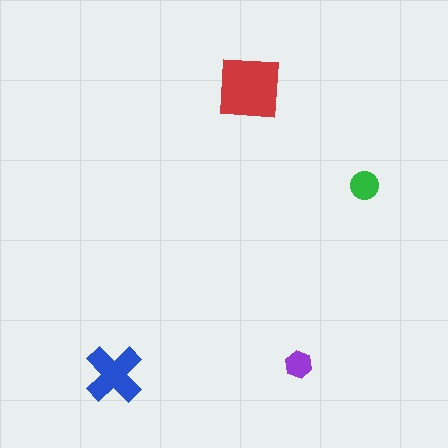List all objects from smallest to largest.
The purple hexagon, the green circle, the blue cross, the red square.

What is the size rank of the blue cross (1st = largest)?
2nd.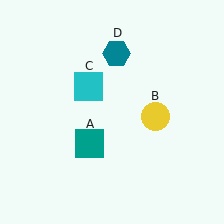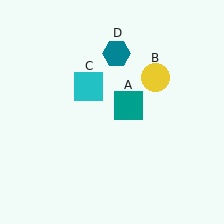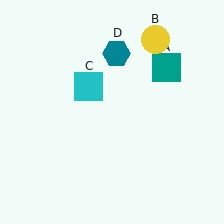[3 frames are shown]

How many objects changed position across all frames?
2 objects changed position: teal square (object A), yellow circle (object B).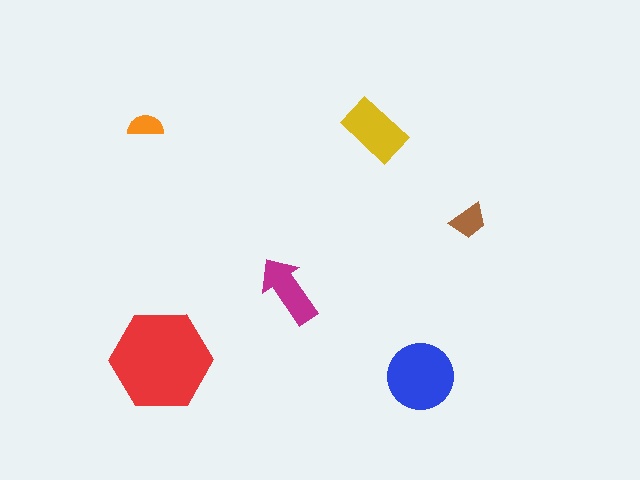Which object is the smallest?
The orange semicircle.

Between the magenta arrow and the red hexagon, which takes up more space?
The red hexagon.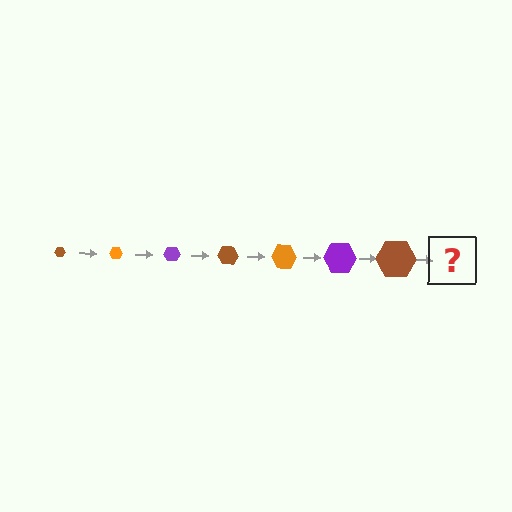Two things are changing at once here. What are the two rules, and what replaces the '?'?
The two rules are that the hexagon grows larger each step and the color cycles through brown, orange, and purple. The '?' should be an orange hexagon, larger than the previous one.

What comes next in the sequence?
The next element should be an orange hexagon, larger than the previous one.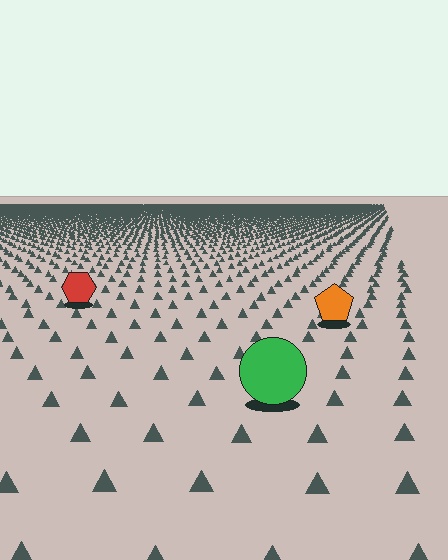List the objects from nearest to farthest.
From nearest to farthest: the green circle, the orange pentagon, the red hexagon.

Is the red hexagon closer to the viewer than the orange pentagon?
No. The orange pentagon is closer — you can tell from the texture gradient: the ground texture is coarser near it.